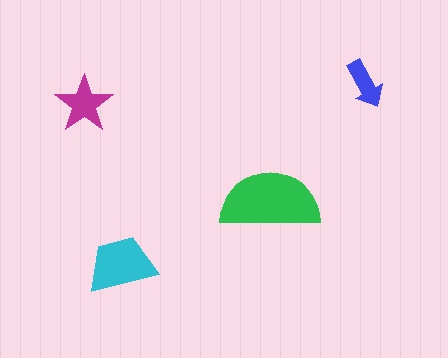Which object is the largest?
The green semicircle.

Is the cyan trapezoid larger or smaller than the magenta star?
Larger.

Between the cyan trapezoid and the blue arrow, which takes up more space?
The cyan trapezoid.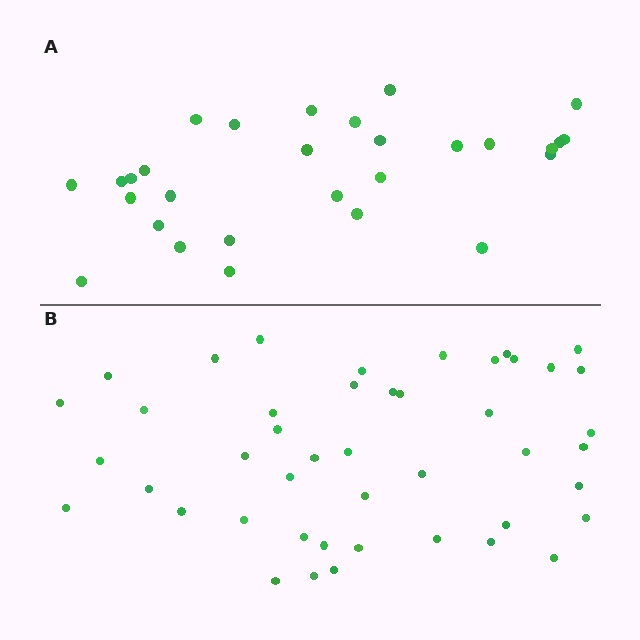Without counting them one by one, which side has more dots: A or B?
Region B (the bottom region) has more dots.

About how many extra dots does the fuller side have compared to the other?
Region B has approximately 15 more dots than region A.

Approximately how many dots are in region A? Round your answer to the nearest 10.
About 30 dots. (The exact count is 29, which rounds to 30.)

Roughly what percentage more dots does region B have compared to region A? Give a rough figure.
About 55% more.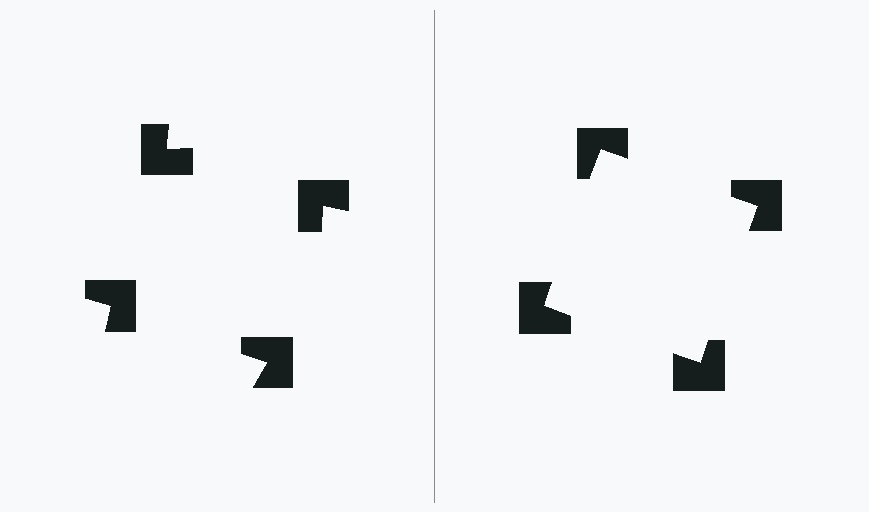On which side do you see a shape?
An illusory square appears on the right side. On the left side the wedge cuts are rotated, so no coherent shape forms.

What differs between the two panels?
The notched squares are positioned identically on both sides; only the wedge orientations differ. On the right they align to a square; on the left they are misaligned.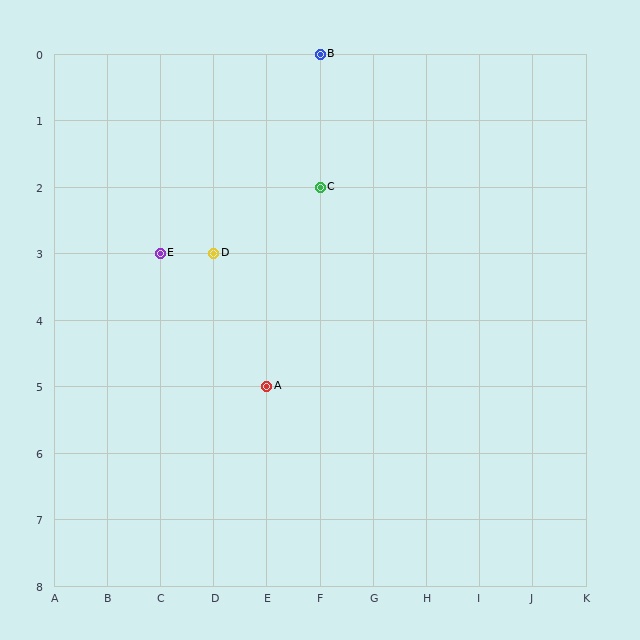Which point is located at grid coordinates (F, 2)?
Point C is at (F, 2).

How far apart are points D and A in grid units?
Points D and A are 1 column and 2 rows apart (about 2.2 grid units diagonally).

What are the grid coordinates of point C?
Point C is at grid coordinates (F, 2).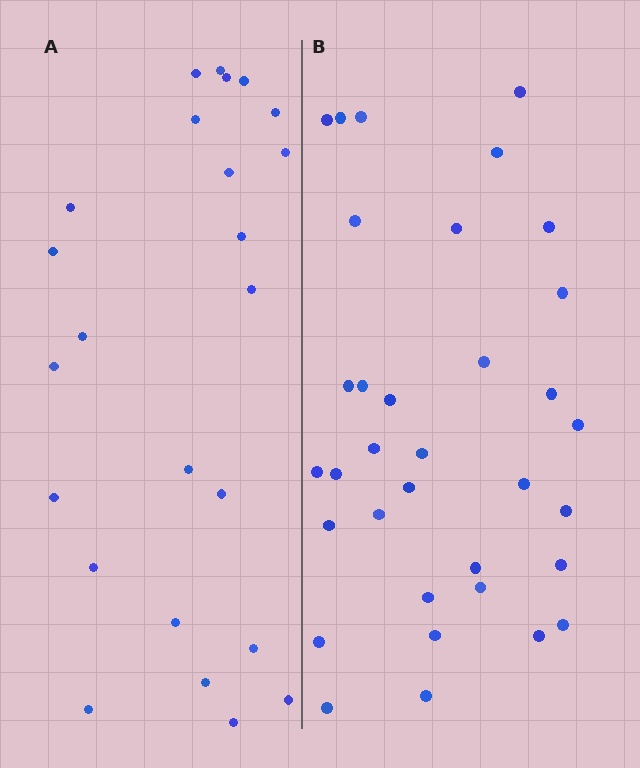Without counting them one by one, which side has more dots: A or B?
Region B (the right region) has more dots.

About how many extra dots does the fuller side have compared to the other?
Region B has roughly 10 or so more dots than region A.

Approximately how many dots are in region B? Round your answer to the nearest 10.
About 30 dots. (The exact count is 34, which rounds to 30.)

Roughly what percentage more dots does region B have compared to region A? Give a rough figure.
About 40% more.